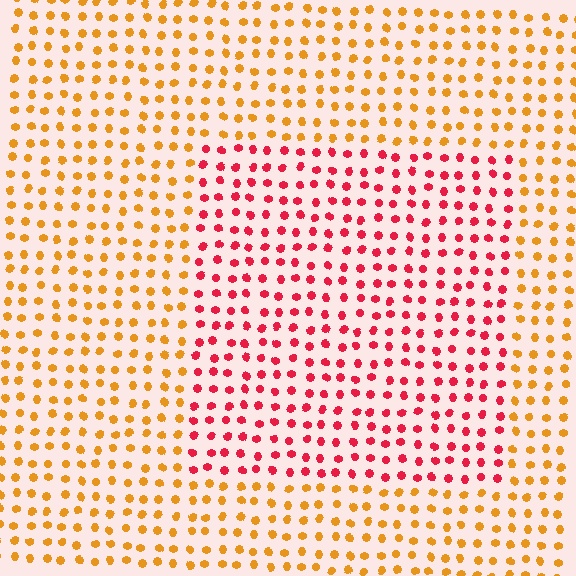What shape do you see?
I see a rectangle.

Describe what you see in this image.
The image is filled with small orange elements in a uniform arrangement. A rectangle-shaped region is visible where the elements are tinted to a slightly different hue, forming a subtle color boundary.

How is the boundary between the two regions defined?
The boundary is defined purely by a slight shift in hue (about 48 degrees). Spacing, size, and orientation are identical on both sides.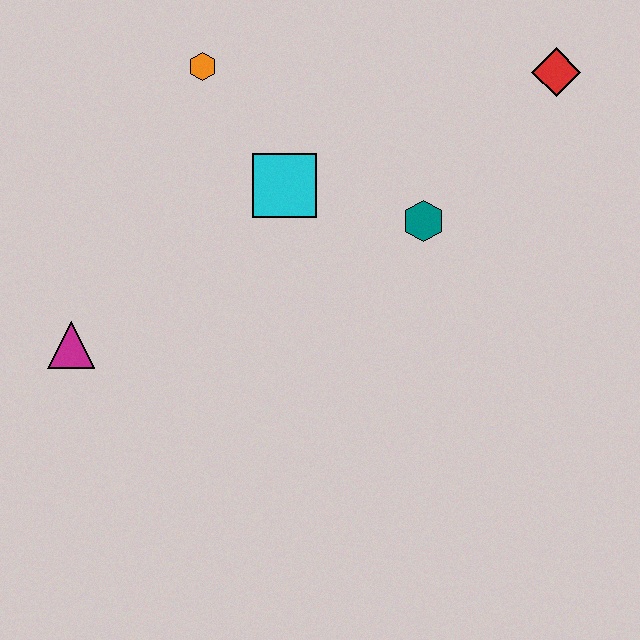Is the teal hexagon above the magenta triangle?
Yes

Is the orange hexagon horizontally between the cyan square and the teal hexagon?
No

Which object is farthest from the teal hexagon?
The magenta triangle is farthest from the teal hexagon.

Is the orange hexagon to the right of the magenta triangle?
Yes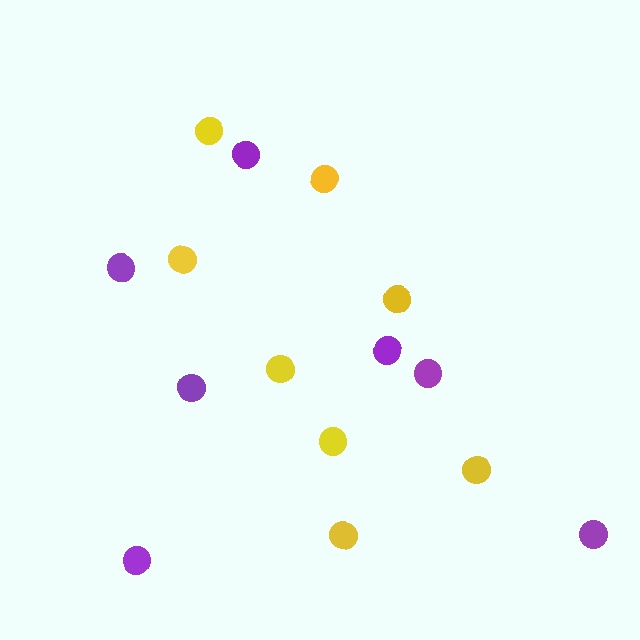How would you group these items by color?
There are 2 groups: one group of yellow circles (8) and one group of purple circles (7).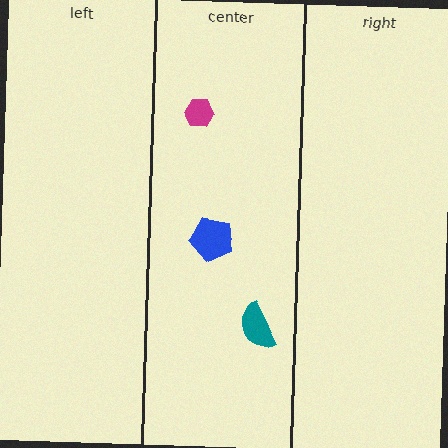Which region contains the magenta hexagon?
The center region.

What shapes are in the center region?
The teal semicircle, the blue pentagon, the magenta hexagon.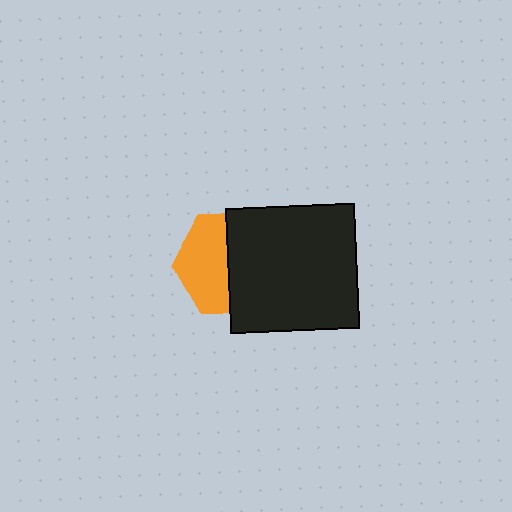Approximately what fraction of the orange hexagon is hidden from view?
Roughly 51% of the orange hexagon is hidden behind the black rectangle.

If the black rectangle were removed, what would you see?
You would see the complete orange hexagon.